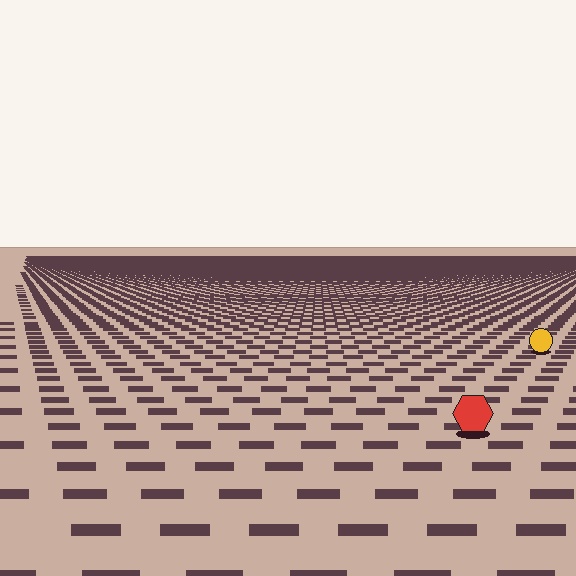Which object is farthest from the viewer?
The yellow circle is farthest from the viewer. It appears smaller and the ground texture around it is denser.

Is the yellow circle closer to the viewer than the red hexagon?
No. The red hexagon is closer — you can tell from the texture gradient: the ground texture is coarser near it.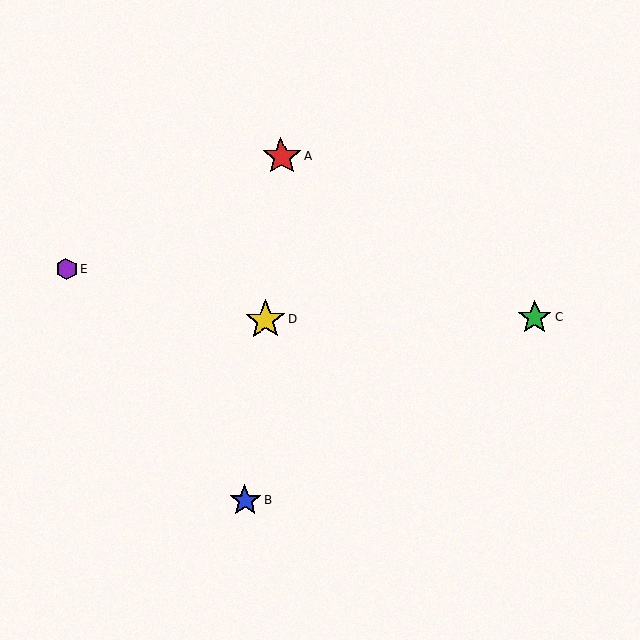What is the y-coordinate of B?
Object B is at y≈500.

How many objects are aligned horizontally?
2 objects (C, D) are aligned horizontally.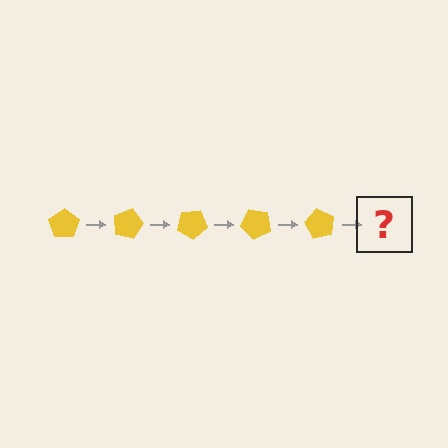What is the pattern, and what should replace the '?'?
The pattern is that the pentagon rotates 15 degrees each step. The '?' should be a yellow pentagon rotated 75 degrees.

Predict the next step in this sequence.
The next step is a yellow pentagon rotated 75 degrees.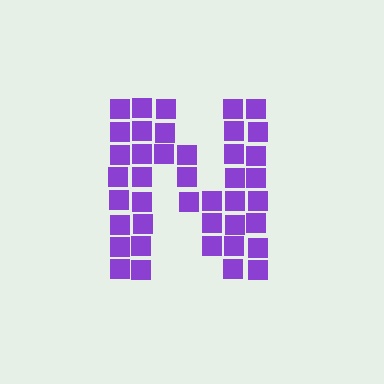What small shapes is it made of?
It is made of small squares.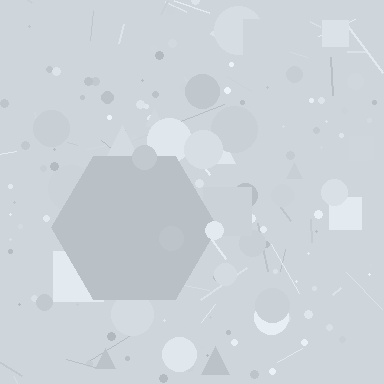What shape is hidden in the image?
A hexagon is hidden in the image.